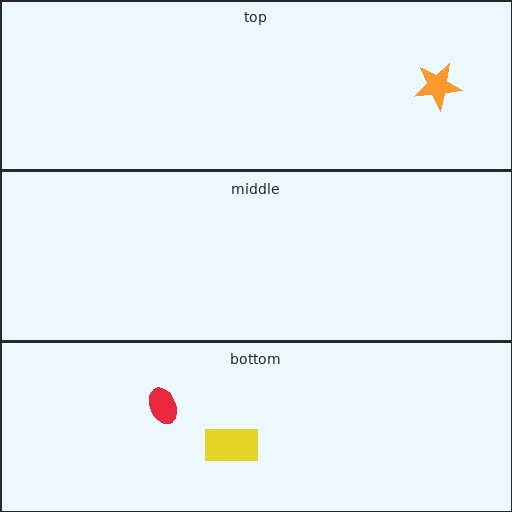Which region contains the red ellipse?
The bottom region.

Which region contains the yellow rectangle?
The bottom region.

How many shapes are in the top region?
1.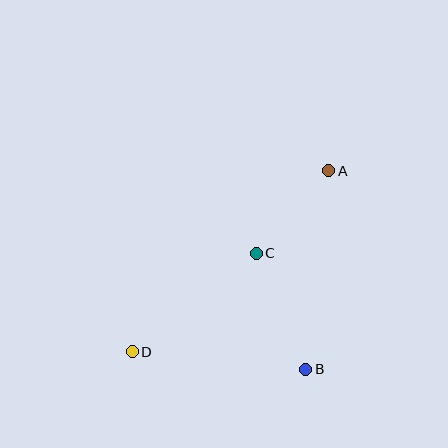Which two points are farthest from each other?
Points A and D are farthest from each other.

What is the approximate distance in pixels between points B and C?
The distance between B and C is approximately 126 pixels.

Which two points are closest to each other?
Points A and C are closest to each other.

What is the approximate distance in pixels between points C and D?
The distance between C and D is approximately 158 pixels.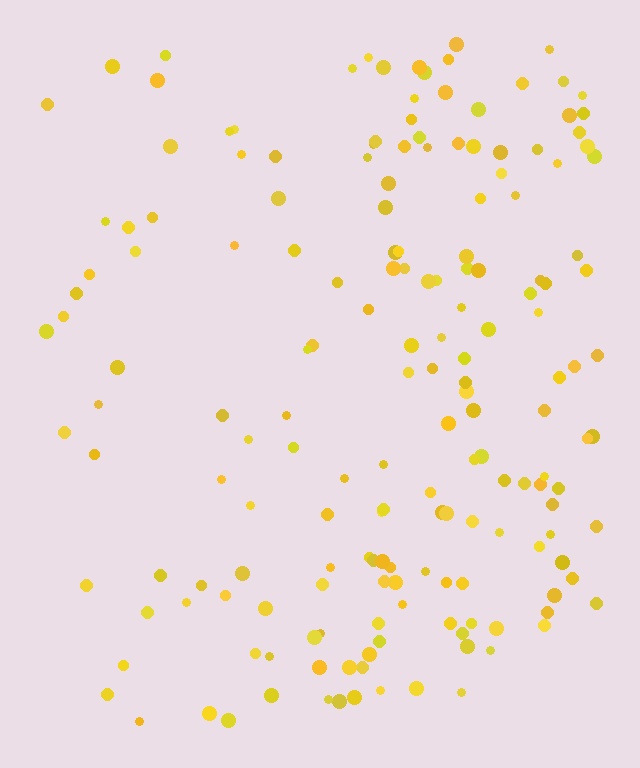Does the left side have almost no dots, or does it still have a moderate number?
Still a moderate number, just noticeably fewer than the right.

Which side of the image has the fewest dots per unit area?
The left.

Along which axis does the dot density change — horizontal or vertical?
Horizontal.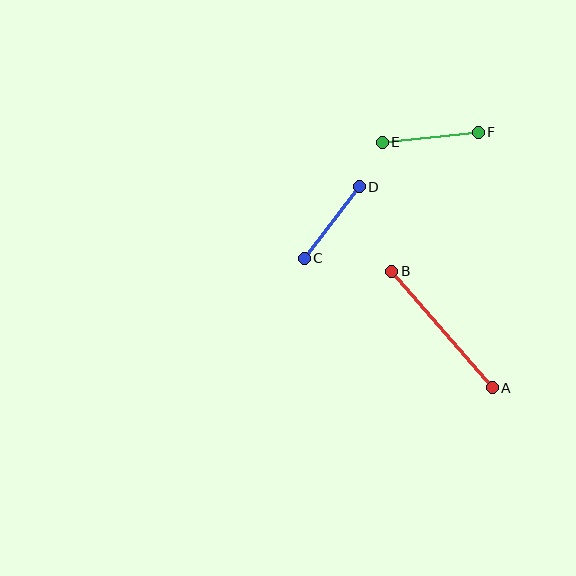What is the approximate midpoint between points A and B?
The midpoint is at approximately (442, 329) pixels.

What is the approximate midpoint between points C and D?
The midpoint is at approximately (332, 223) pixels.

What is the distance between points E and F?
The distance is approximately 96 pixels.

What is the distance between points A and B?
The distance is approximately 154 pixels.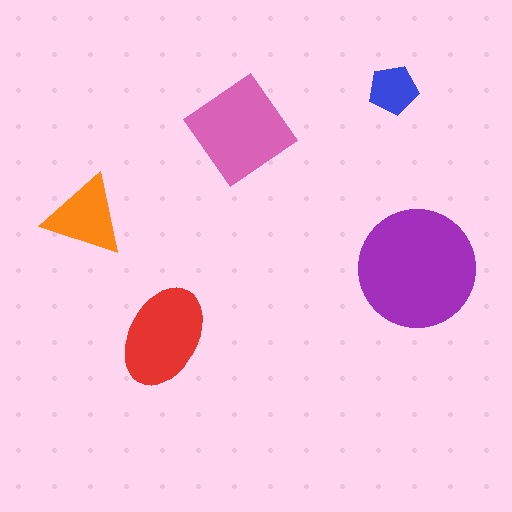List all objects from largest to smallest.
The purple circle, the pink diamond, the red ellipse, the orange triangle, the blue pentagon.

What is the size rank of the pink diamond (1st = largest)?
2nd.